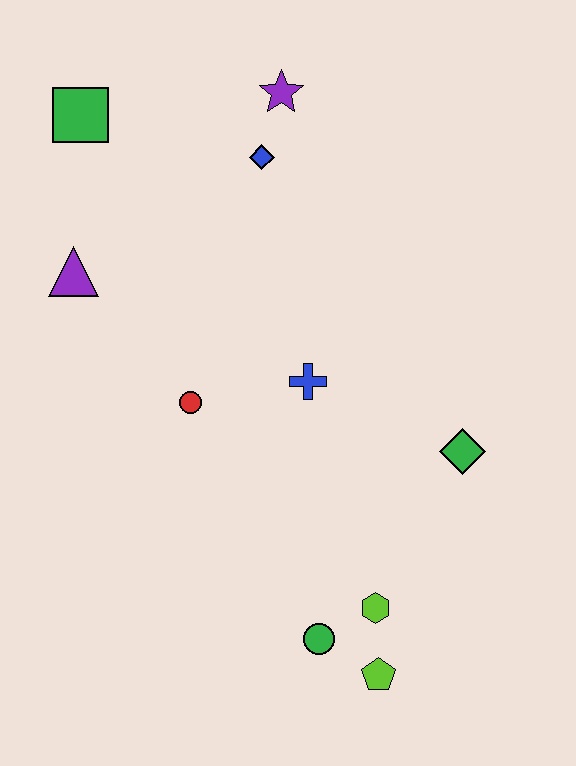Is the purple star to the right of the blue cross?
No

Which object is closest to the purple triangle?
The green square is closest to the purple triangle.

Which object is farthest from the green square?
The lime pentagon is farthest from the green square.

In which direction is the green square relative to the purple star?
The green square is to the left of the purple star.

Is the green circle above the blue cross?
No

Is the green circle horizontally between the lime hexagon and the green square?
Yes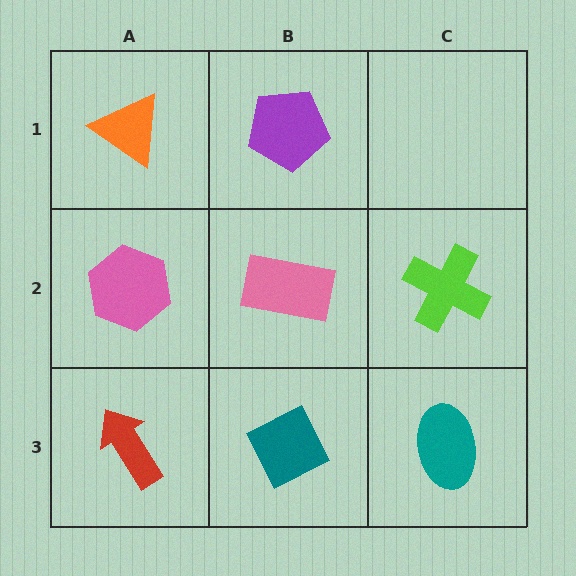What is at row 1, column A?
An orange triangle.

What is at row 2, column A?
A pink hexagon.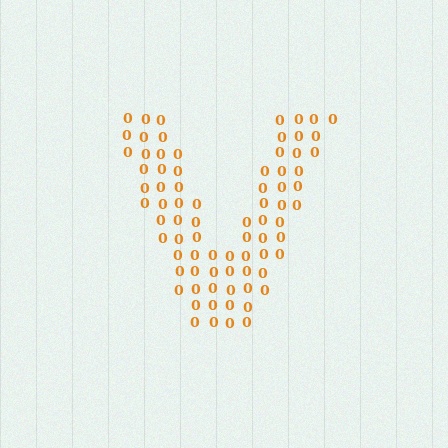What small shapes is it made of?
It is made of small digit 0's.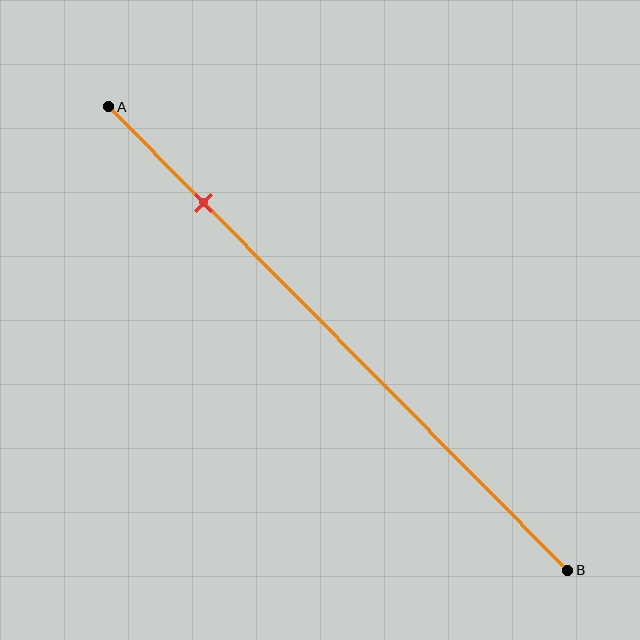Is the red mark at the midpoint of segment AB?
No, the mark is at about 20% from A, not at the 50% midpoint.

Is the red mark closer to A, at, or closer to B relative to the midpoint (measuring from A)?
The red mark is closer to point A than the midpoint of segment AB.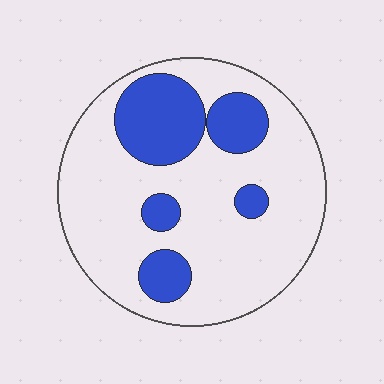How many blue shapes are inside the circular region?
5.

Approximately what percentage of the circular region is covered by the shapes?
Approximately 25%.